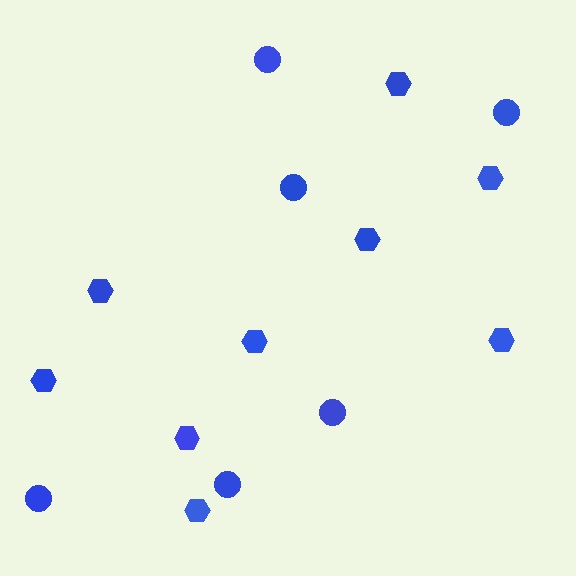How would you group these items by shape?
There are 2 groups: one group of hexagons (9) and one group of circles (6).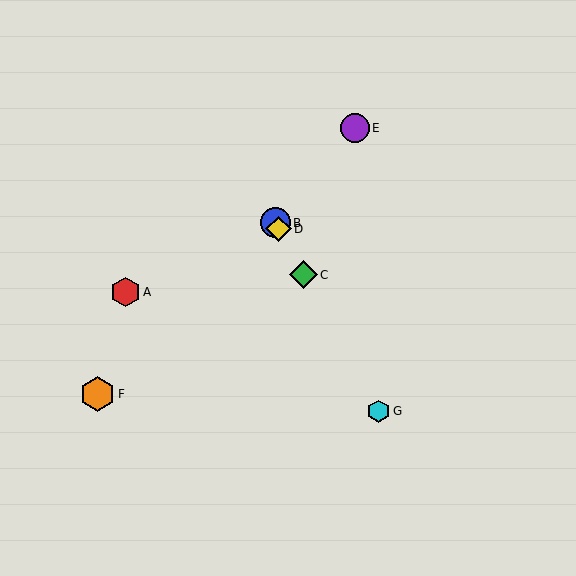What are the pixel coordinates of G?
Object G is at (378, 411).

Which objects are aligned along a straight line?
Objects B, C, D, G are aligned along a straight line.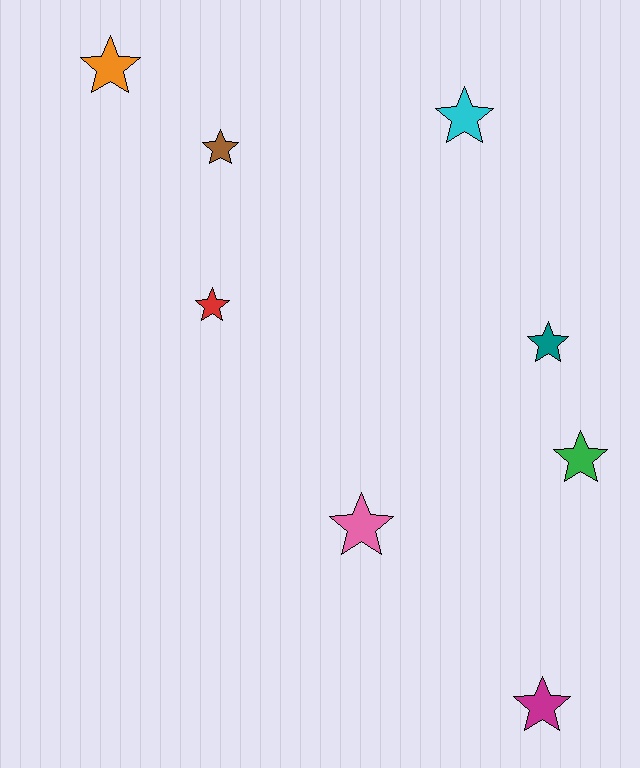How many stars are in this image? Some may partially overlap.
There are 8 stars.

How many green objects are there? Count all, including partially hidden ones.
There is 1 green object.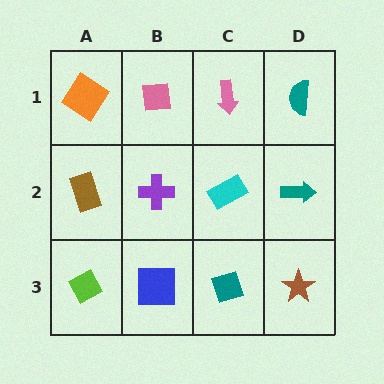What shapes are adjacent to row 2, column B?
A pink square (row 1, column B), a blue square (row 3, column B), a brown rectangle (row 2, column A), a cyan rectangle (row 2, column C).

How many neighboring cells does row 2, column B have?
4.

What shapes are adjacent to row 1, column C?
A cyan rectangle (row 2, column C), a pink square (row 1, column B), a teal semicircle (row 1, column D).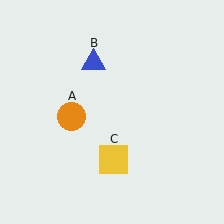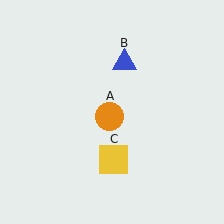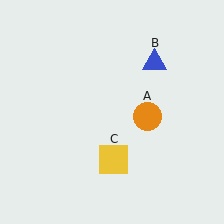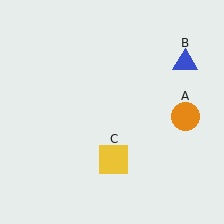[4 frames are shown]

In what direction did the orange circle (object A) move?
The orange circle (object A) moved right.